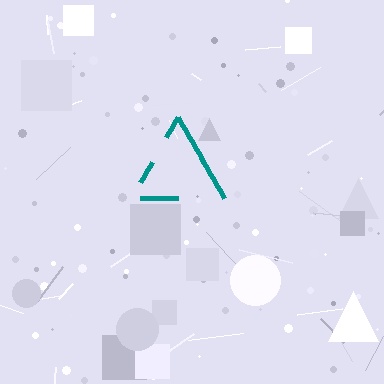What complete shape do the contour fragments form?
The contour fragments form a triangle.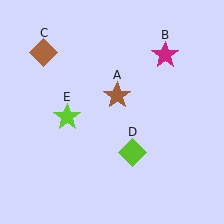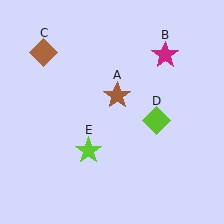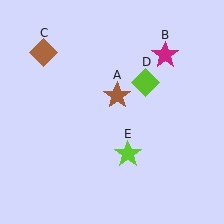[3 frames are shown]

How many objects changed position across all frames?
2 objects changed position: lime diamond (object D), lime star (object E).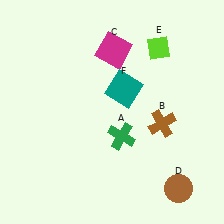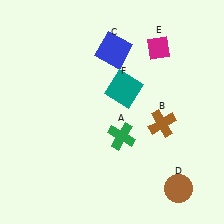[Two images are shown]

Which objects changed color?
C changed from magenta to blue. E changed from lime to magenta.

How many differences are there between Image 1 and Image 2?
There are 2 differences between the two images.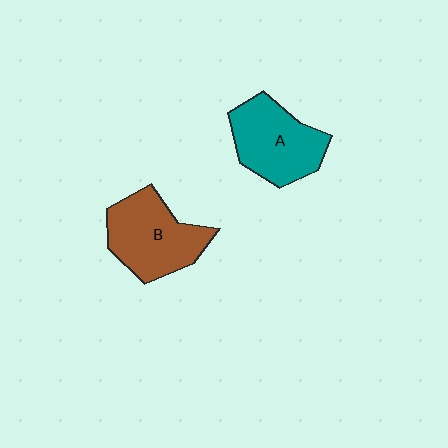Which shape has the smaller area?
Shape A (teal).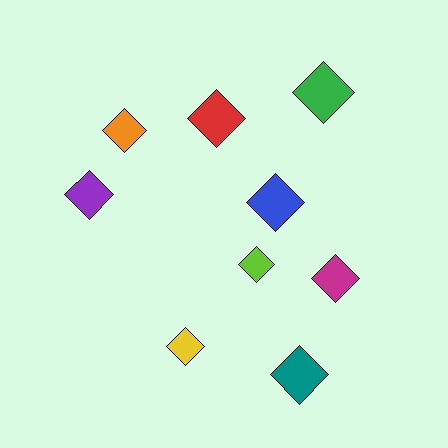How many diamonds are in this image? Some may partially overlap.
There are 9 diamonds.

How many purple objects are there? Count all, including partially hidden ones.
There is 1 purple object.